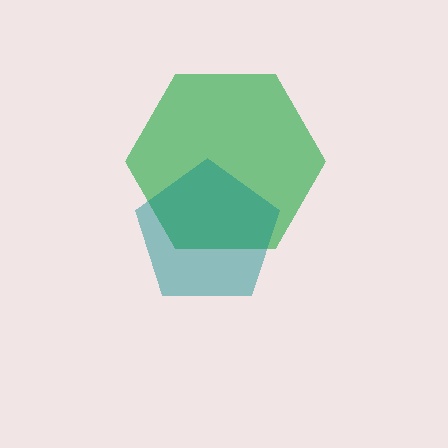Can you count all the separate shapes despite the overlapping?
Yes, there are 2 separate shapes.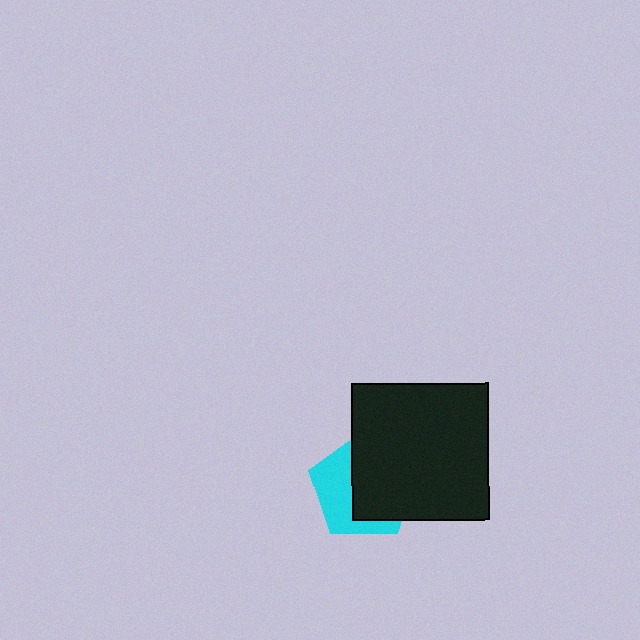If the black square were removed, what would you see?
You would see the complete cyan pentagon.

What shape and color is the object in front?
The object in front is a black square.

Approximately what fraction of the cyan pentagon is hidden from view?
Roughly 57% of the cyan pentagon is hidden behind the black square.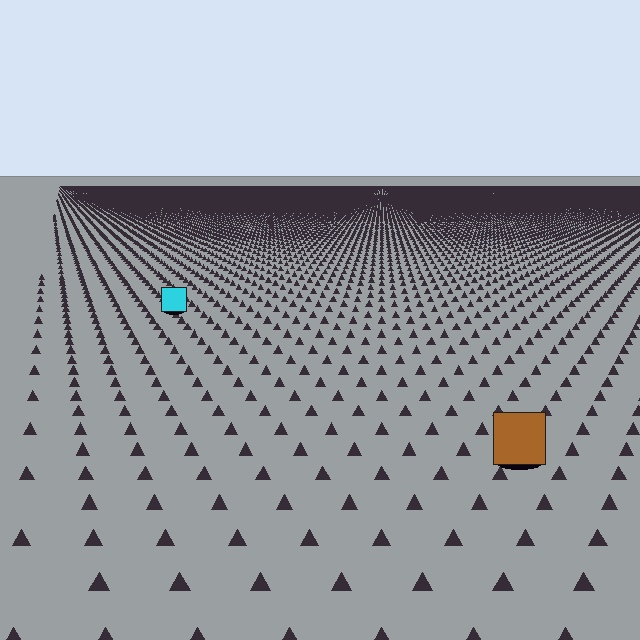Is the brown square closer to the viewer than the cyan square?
Yes. The brown square is closer — you can tell from the texture gradient: the ground texture is coarser near it.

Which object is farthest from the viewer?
The cyan square is farthest from the viewer. It appears smaller and the ground texture around it is denser.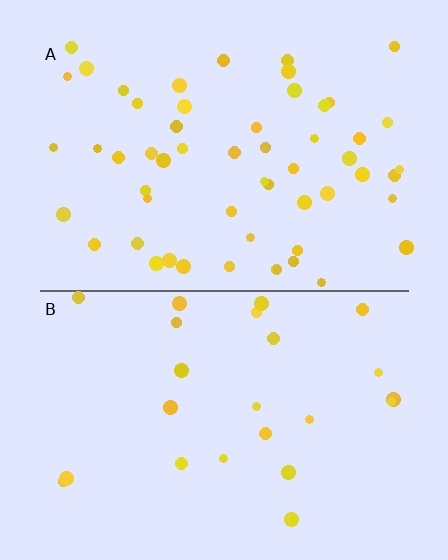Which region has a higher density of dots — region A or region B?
A (the top).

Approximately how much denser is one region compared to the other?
Approximately 2.4× — region A over region B.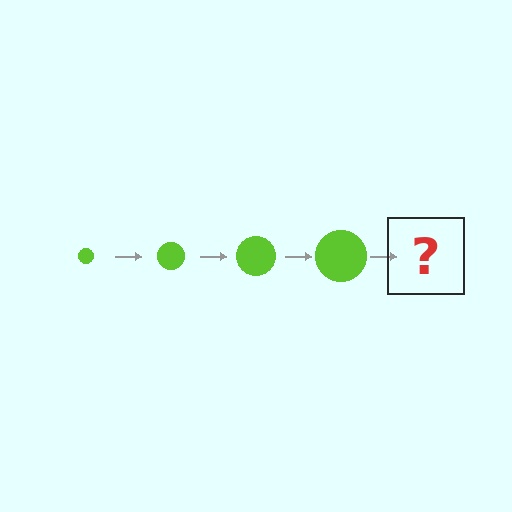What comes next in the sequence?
The next element should be a lime circle, larger than the previous one.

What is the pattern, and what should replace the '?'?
The pattern is that the circle gets progressively larger each step. The '?' should be a lime circle, larger than the previous one.